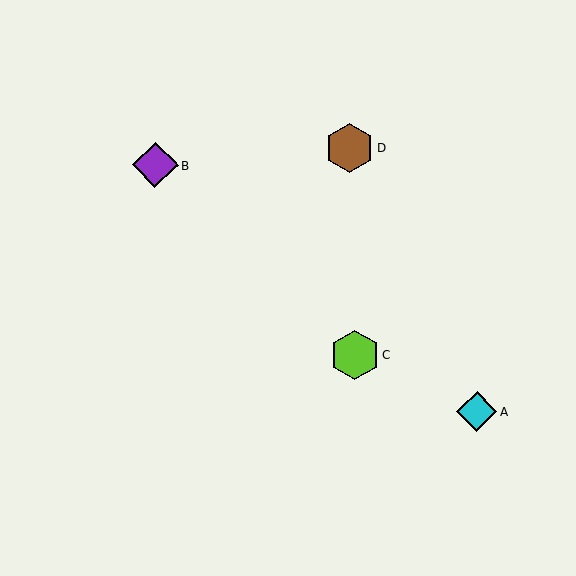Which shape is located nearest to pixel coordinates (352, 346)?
The lime hexagon (labeled C) at (355, 355) is nearest to that location.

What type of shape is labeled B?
Shape B is a purple diamond.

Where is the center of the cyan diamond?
The center of the cyan diamond is at (477, 412).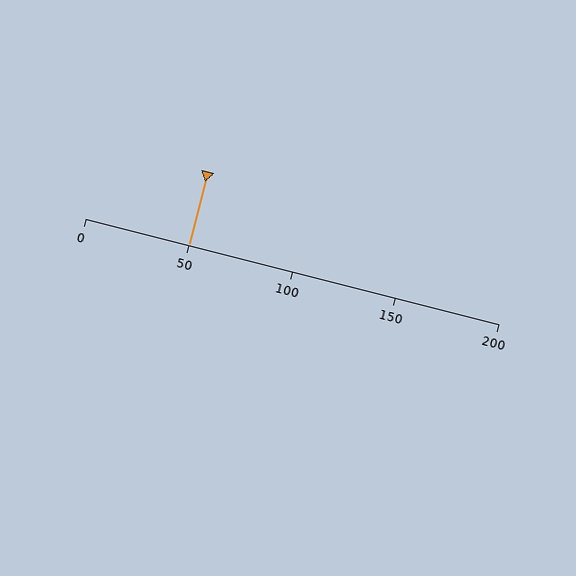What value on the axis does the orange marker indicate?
The marker indicates approximately 50.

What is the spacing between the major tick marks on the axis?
The major ticks are spaced 50 apart.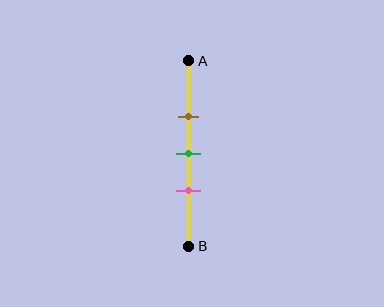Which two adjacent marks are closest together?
The green and pink marks are the closest adjacent pair.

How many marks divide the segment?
There are 3 marks dividing the segment.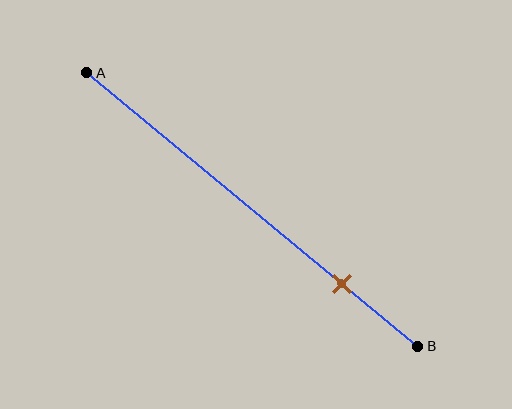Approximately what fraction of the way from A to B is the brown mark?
The brown mark is approximately 75% of the way from A to B.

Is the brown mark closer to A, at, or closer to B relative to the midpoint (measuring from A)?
The brown mark is closer to point B than the midpoint of segment AB.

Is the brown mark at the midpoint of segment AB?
No, the mark is at about 75% from A, not at the 50% midpoint.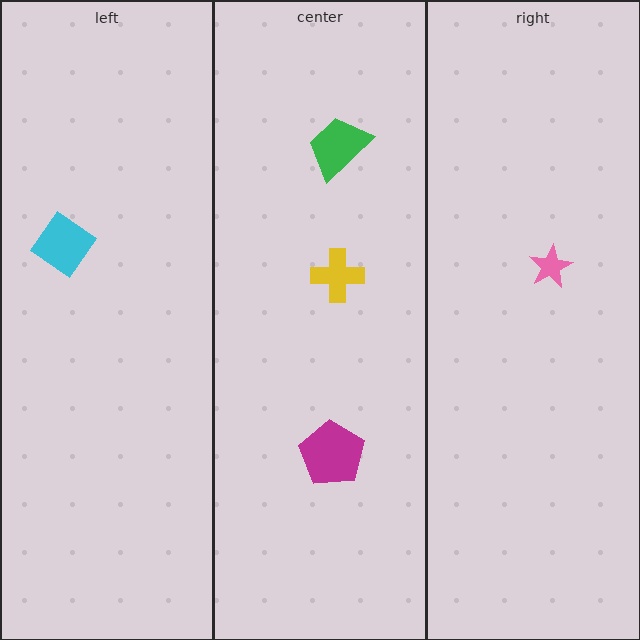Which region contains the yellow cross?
The center region.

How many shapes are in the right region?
1.